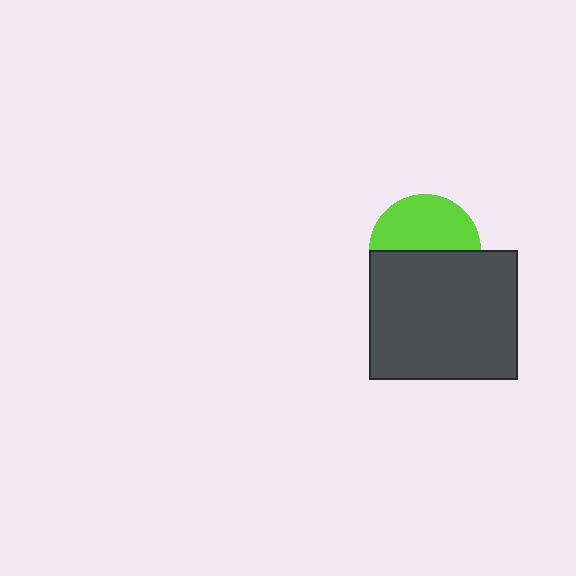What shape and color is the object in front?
The object in front is a dark gray rectangle.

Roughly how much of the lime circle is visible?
About half of it is visible (roughly 49%).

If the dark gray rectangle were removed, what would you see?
You would see the complete lime circle.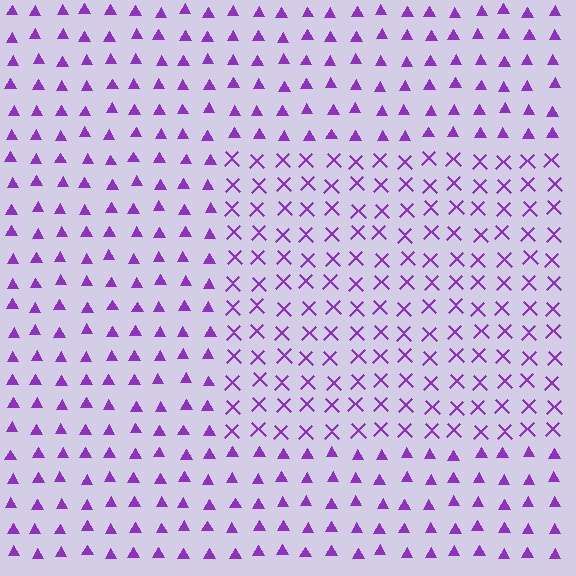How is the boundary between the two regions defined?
The boundary is defined by a change in element shape: X marks inside vs. triangles outside. All elements share the same color and spacing.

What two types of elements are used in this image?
The image uses X marks inside the rectangle region and triangles outside it.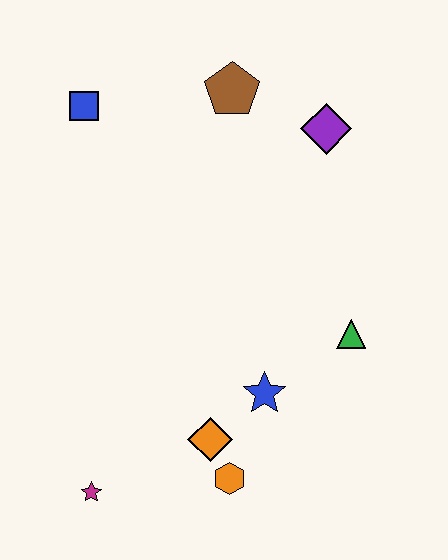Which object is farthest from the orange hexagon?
The blue square is farthest from the orange hexagon.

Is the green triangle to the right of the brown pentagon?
Yes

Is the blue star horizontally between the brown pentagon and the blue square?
No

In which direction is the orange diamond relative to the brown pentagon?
The orange diamond is below the brown pentagon.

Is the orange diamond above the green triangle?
No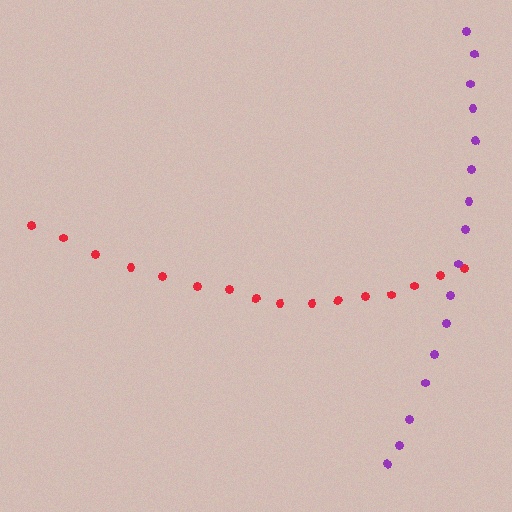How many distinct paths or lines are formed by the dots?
There are 2 distinct paths.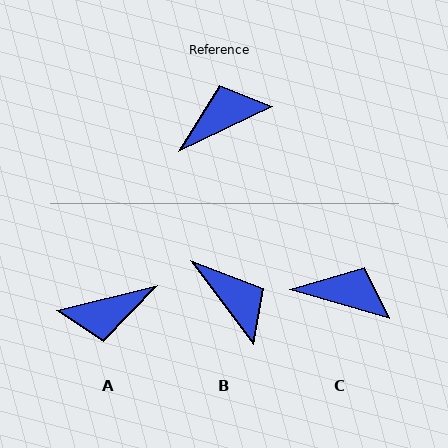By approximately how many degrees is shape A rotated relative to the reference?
Approximately 168 degrees counter-clockwise.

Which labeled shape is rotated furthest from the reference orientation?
A, about 168 degrees away.